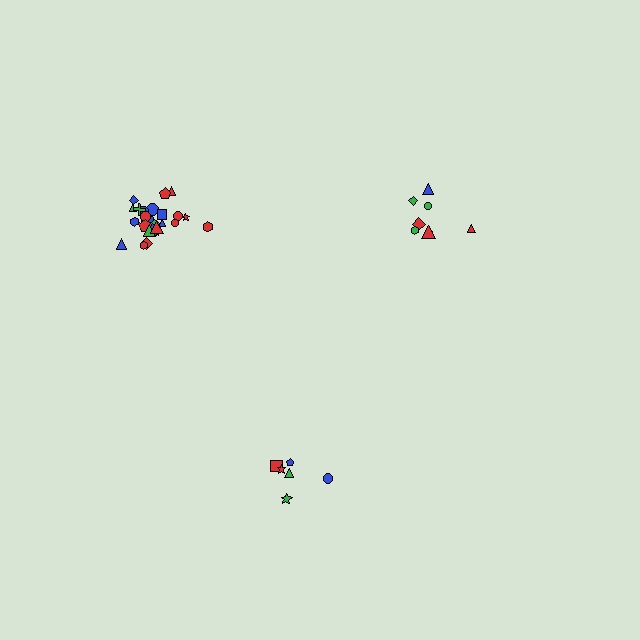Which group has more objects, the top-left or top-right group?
The top-left group.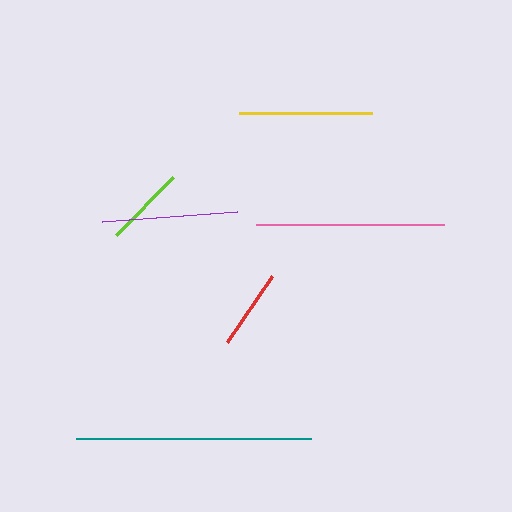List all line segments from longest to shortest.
From longest to shortest: teal, pink, purple, yellow, lime, red.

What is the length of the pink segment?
The pink segment is approximately 187 pixels long.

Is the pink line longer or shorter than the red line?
The pink line is longer than the red line.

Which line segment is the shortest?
The red line is the shortest at approximately 79 pixels.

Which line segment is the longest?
The teal line is the longest at approximately 234 pixels.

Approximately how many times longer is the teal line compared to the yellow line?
The teal line is approximately 1.8 times the length of the yellow line.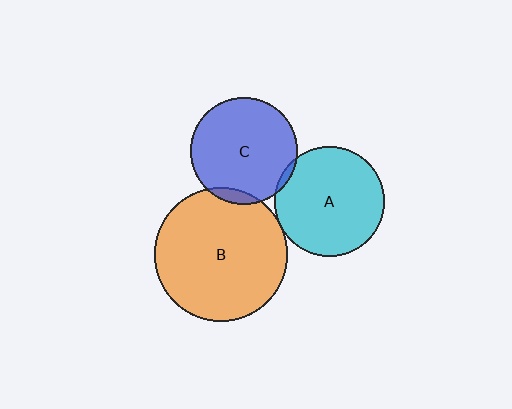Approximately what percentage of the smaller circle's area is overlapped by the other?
Approximately 5%.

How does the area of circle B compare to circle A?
Approximately 1.5 times.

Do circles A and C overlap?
Yes.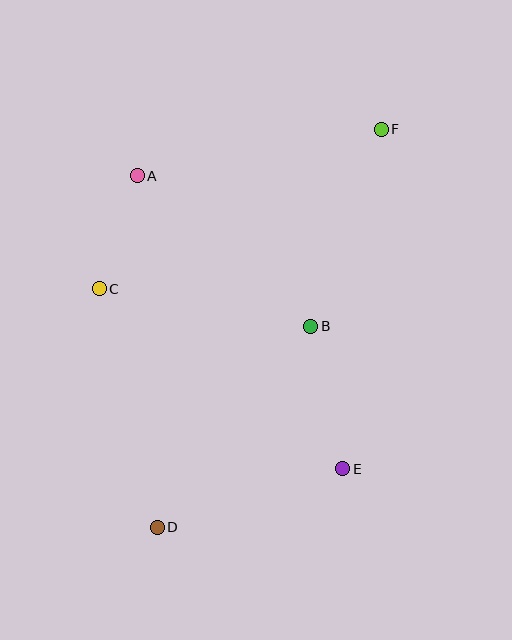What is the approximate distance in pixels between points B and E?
The distance between B and E is approximately 146 pixels.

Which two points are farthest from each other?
Points D and F are farthest from each other.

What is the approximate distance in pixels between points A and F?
The distance between A and F is approximately 248 pixels.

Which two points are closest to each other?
Points A and C are closest to each other.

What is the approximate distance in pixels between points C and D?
The distance between C and D is approximately 245 pixels.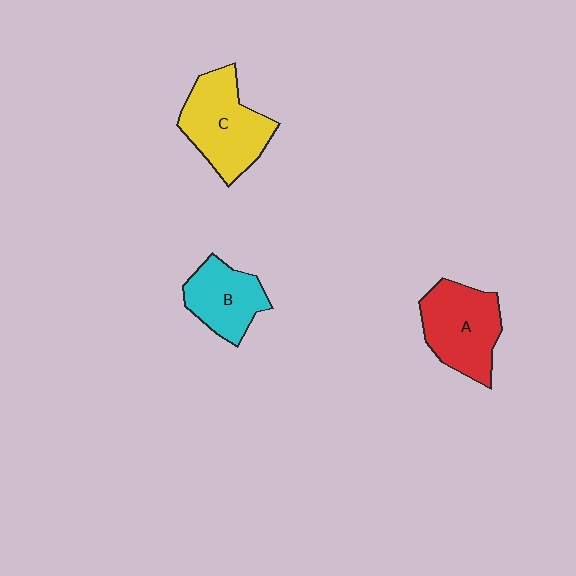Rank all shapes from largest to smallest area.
From largest to smallest: C (yellow), A (red), B (cyan).